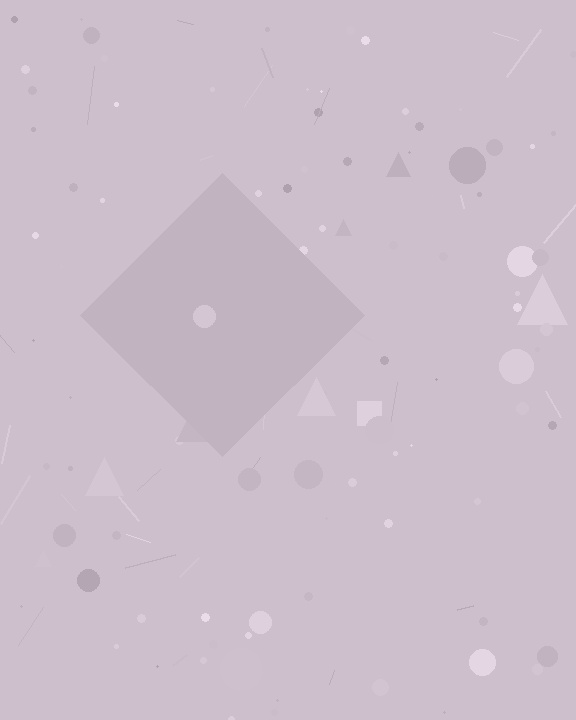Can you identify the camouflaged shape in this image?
The camouflaged shape is a diamond.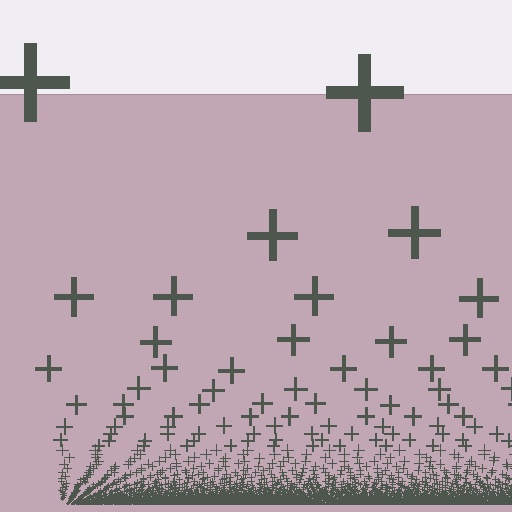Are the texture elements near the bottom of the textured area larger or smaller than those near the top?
Smaller. The gradient is inverted — elements near the bottom are smaller and denser.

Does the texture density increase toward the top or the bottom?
Density increases toward the bottom.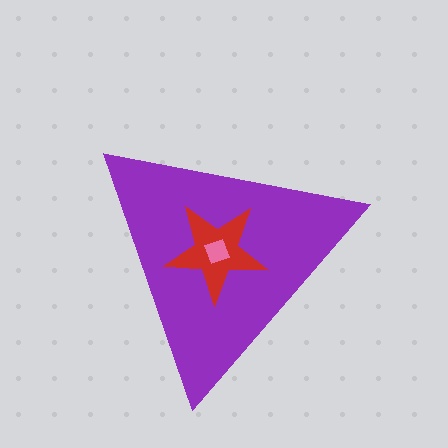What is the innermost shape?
The pink diamond.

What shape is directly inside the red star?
The pink diamond.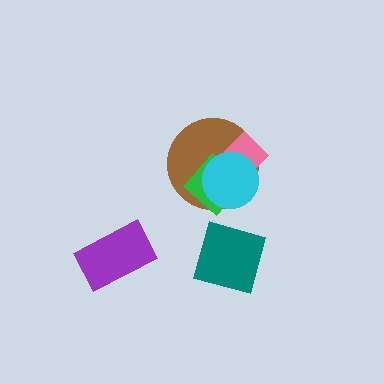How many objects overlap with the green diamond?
3 objects overlap with the green diamond.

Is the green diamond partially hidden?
Yes, it is partially covered by another shape.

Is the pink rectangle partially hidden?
Yes, it is partially covered by another shape.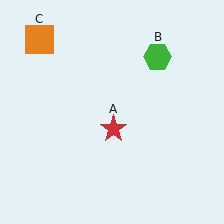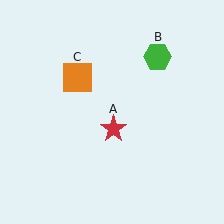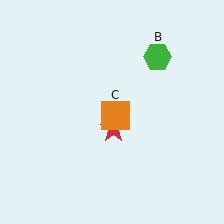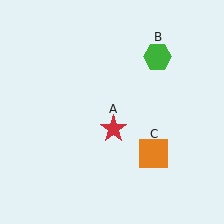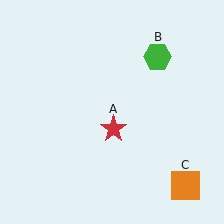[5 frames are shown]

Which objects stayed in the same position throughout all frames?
Red star (object A) and green hexagon (object B) remained stationary.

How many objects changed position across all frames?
1 object changed position: orange square (object C).